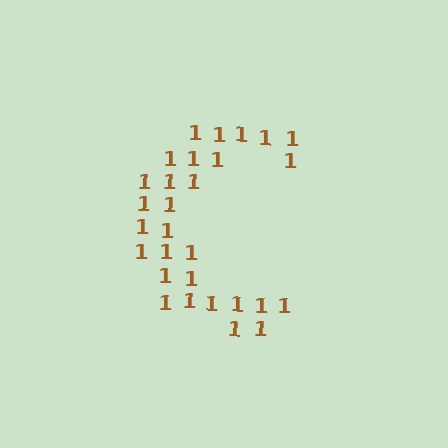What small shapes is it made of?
It is made of small digit 1's.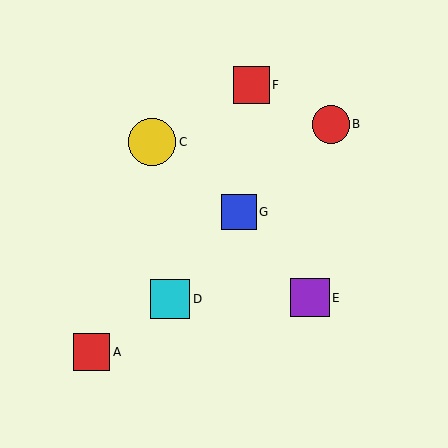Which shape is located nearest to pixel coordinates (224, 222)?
The blue square (labeled G) at (239, 212) is nearest to that location.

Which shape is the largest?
The yellow circle (labeled C) is the largest.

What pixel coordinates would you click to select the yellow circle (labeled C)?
Click at (152, 142) to select the yellow circle C.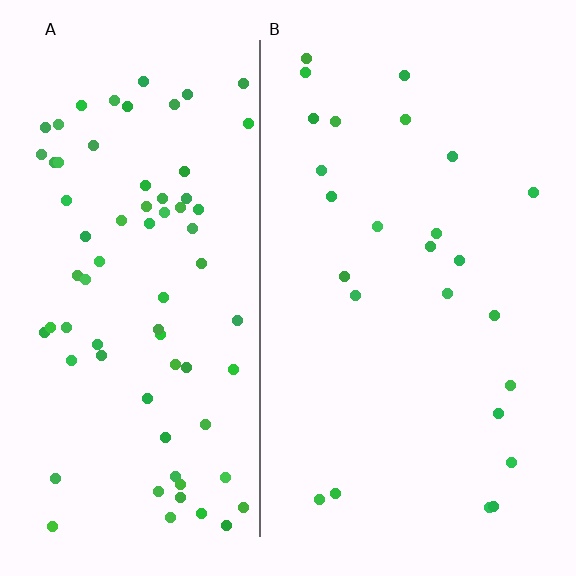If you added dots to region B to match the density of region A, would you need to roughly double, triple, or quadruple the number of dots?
Approximately triple.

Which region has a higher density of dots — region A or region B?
A (the left).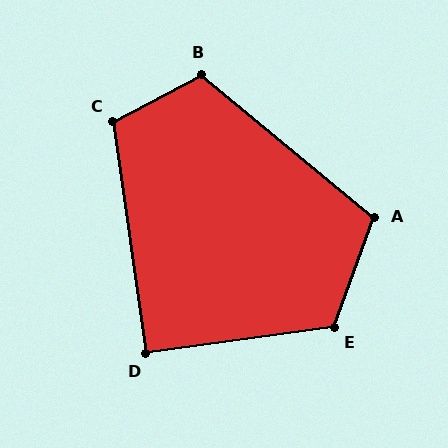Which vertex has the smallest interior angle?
D, at approximately 90 degrees.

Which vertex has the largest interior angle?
E, at approximately 118 degrees.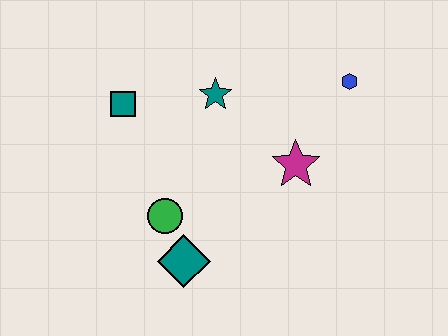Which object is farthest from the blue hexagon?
The teal diamond is farthest from the blue hexagon.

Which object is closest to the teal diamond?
The green circle is closest to the teal diamond.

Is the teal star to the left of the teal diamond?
No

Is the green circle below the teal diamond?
No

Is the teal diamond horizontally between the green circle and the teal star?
Yes